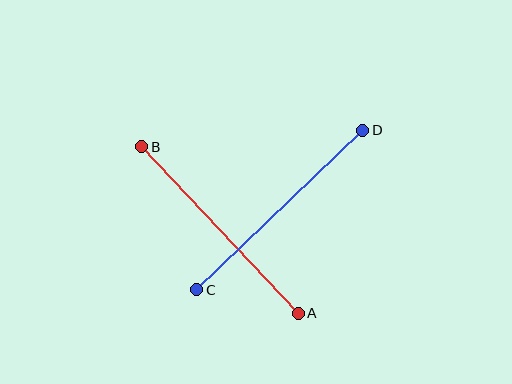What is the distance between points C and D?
The distance is approximately 230 pixels.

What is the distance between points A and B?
The distance is approximately 228 pixels.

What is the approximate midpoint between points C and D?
The midpoint is at approximately (280, 210) pixels.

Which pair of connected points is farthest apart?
Points C and D are farthest apart.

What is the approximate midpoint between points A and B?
The midpoint is at approximately (220, 230) pixels.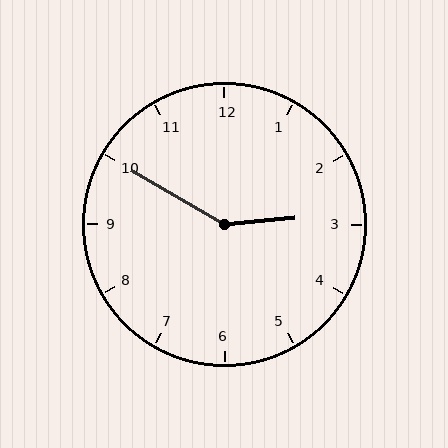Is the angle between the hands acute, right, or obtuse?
It is obtuse.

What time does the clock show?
2:50.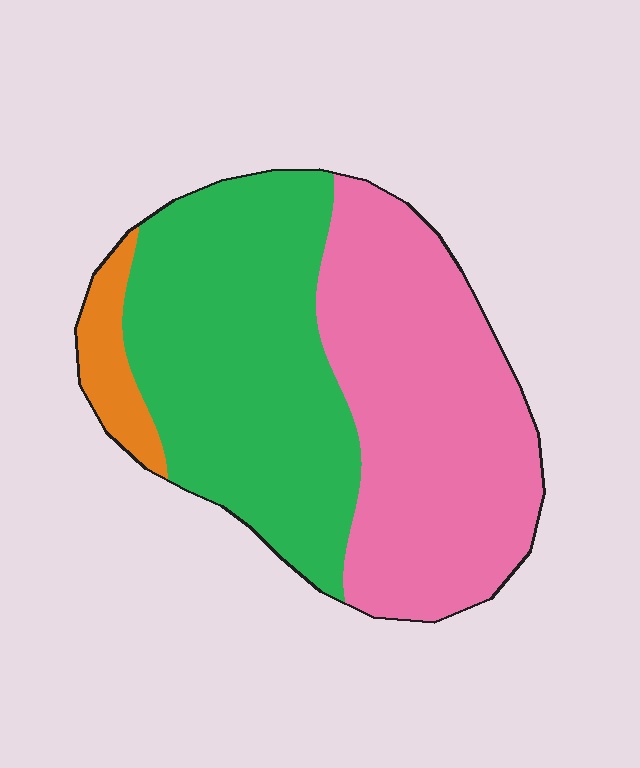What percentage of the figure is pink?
Pink takes up between a quarter and a half of the figure.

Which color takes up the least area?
Orange, at roughly 5%.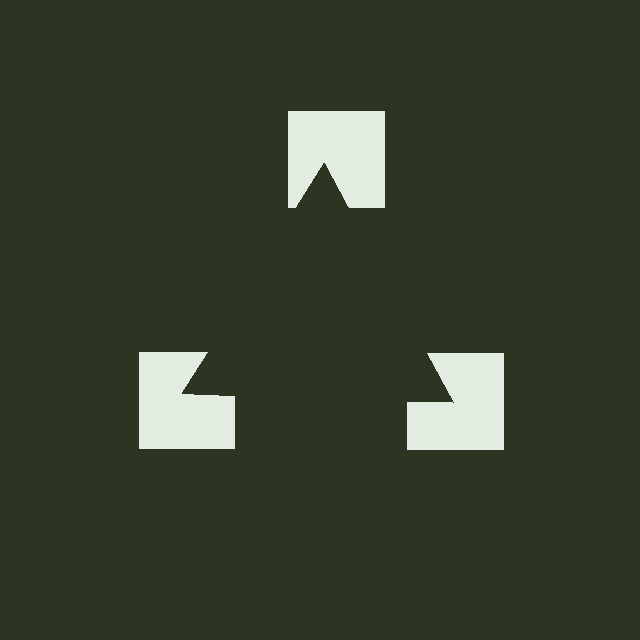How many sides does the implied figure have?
3 sides.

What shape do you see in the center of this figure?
An illusory triangle — its edges are inferred from the aligned wedge cuts in the notched squares, not physically drawn.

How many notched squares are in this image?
There are 3 — one at each vertex of the illusory triangle.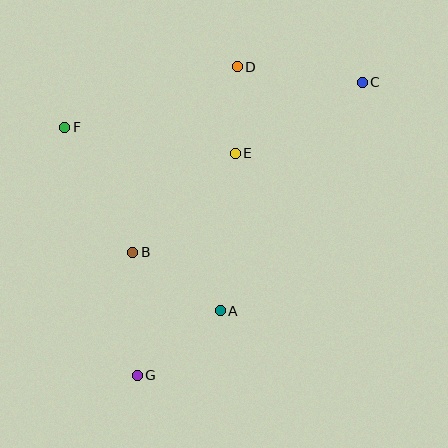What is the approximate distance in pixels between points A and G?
The distance between A and G is approximately 105 pixels.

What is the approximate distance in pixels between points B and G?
The distance between B and G is approximately 123 pixels.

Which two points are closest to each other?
Points D and E are closest to each other.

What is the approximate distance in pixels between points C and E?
The distance between C and E is approximately 145 pixels.